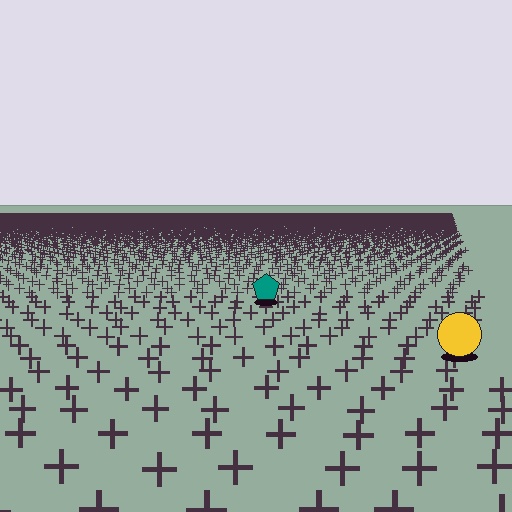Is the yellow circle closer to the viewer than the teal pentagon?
Yes. The yellow circle is closer — you can tell from the texture gradient: the ground texture is coarser near it.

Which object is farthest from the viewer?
The teal pentagon is farthest from the viewer. It appears smaller and the ground texture around it is denser.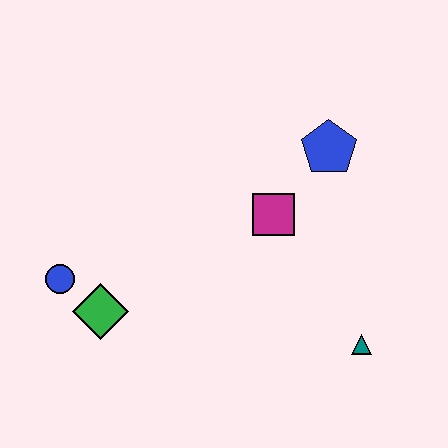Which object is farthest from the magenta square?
The blue circle is farthest from the magenta square.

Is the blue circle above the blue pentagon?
No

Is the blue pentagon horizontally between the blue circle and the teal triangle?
Yes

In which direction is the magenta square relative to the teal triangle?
The magenta square is above the teal triangle.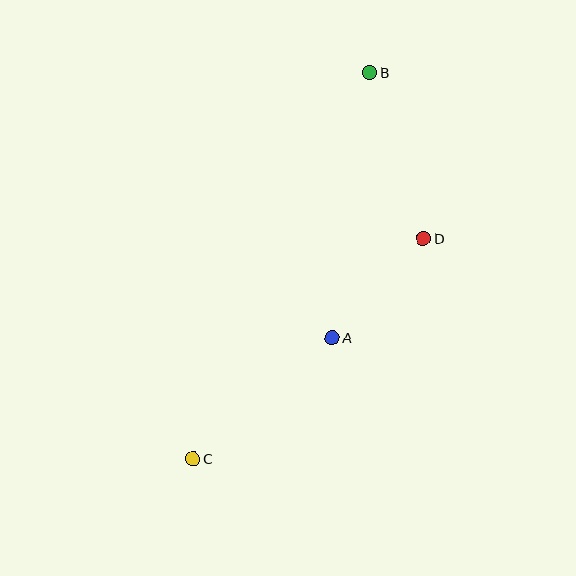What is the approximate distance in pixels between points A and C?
The distance between A and C is approximately 185 pixels.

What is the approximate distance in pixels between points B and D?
The distance between B and D is approximately 174 pixels.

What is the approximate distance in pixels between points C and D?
The distance between C and D is approximately 319 pixels.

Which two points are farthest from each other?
Points B and C are farthest from each other.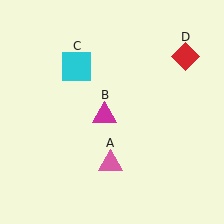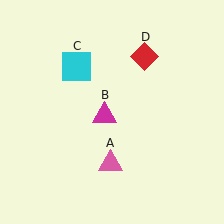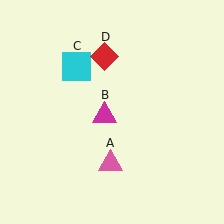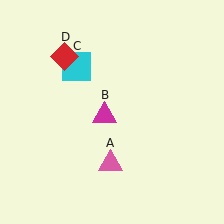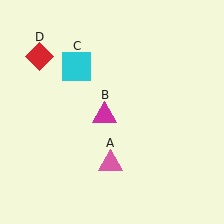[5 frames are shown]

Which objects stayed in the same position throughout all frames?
Pink triangle (object A) and magenta triangle (object B) and cyan square (object C) remained stationary.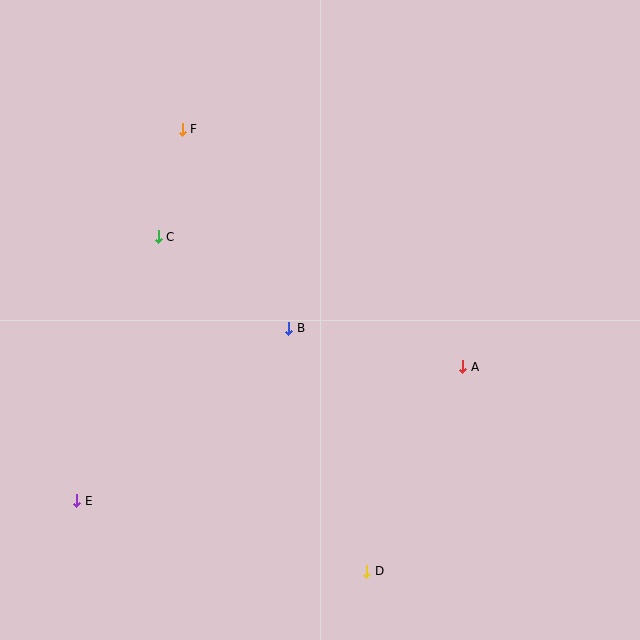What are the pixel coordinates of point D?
Point D is at (367, 571).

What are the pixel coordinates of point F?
Point F is at (182, 129).